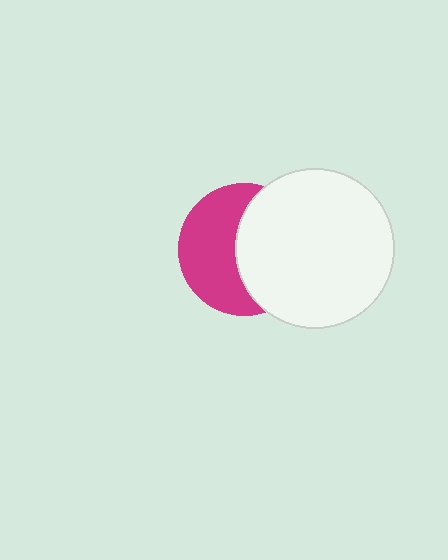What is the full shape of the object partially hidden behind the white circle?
The partially hidden object is a magenta circle.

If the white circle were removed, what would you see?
You would see the complete magenta circle.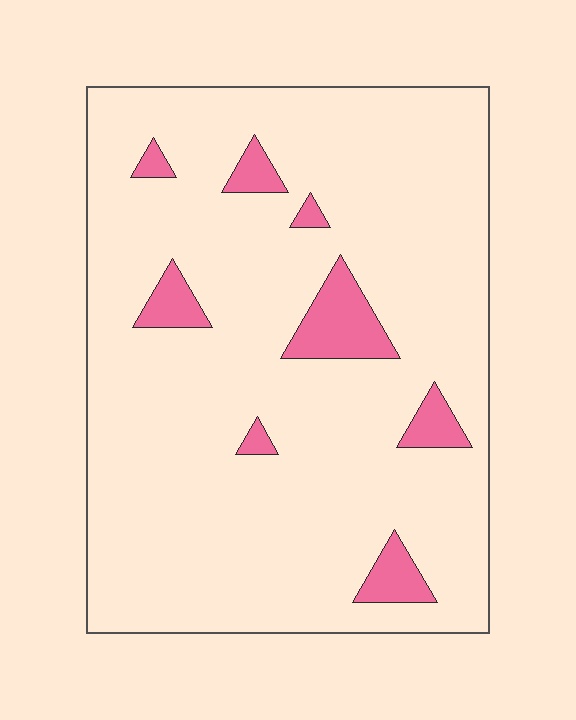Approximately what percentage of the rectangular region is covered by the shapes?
Approximately 10%.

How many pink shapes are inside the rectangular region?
8.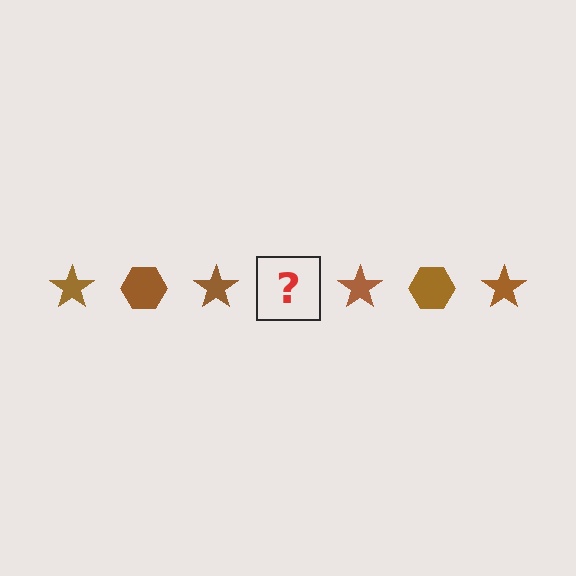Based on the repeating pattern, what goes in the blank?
The blank should be a brown hexagon.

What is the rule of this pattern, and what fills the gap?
The rule is that the pattern cycles through star, hexagon shapes in brown. The gap should be filled with a brown hexagon.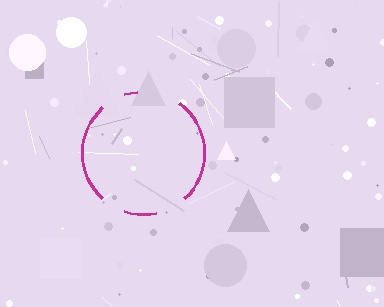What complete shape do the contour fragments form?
The contour fragments form a circle.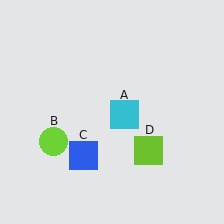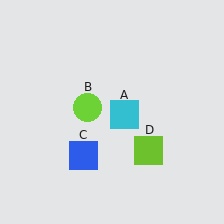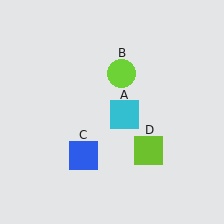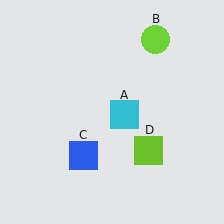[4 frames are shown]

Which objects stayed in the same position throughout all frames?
Cyan square (object A) and blue square (object C) and lime square (object D) remained stationary.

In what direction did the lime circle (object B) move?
The lime circle (object B) moved up and to the right.